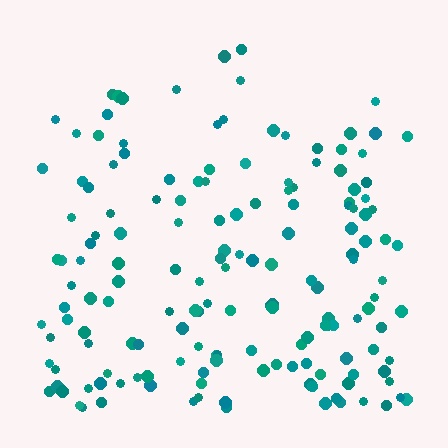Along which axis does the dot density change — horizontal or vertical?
Vertical.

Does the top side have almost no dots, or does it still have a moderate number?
Still a moderate number, just noticeably fewer than the bottom.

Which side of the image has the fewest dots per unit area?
The top.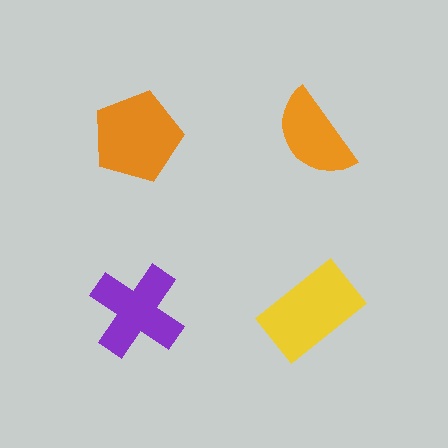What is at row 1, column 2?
An orange semicircle.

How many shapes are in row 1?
2 shapes.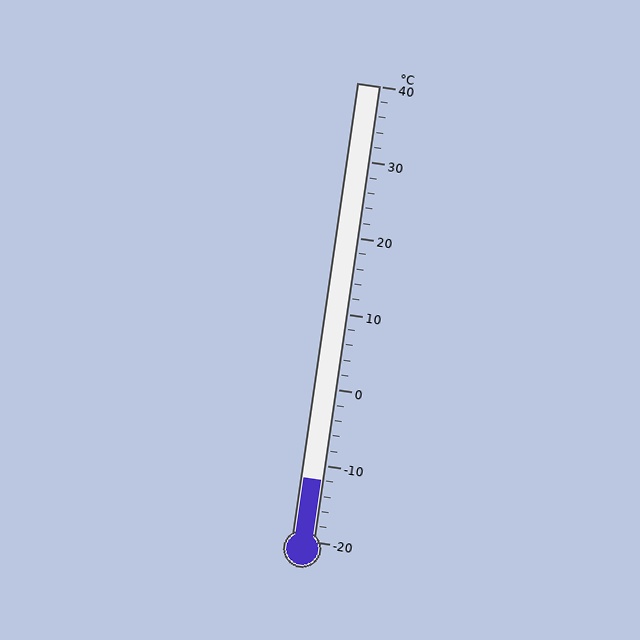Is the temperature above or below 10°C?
The temperature is below 10°C.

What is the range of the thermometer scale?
The thermometer scale ranges from -20°C to 40°C.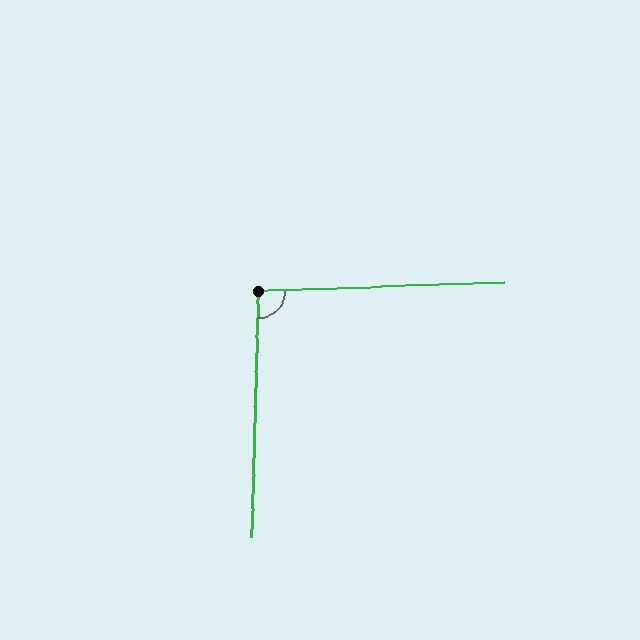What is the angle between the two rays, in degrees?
Approximately 94 degrees.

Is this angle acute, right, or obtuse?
It is approximately a right angle.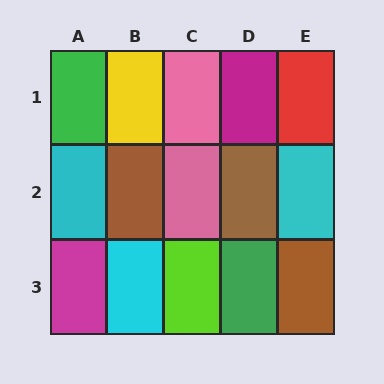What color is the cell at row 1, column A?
Green.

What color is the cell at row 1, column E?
Red.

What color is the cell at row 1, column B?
Yellow.